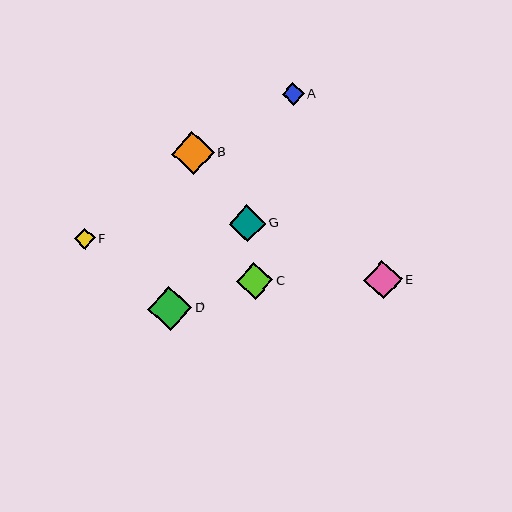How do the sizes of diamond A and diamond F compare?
Diamond A and diamond F are approximately the same size.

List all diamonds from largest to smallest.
From largest to smallest: D, B, E, G, C, A, F.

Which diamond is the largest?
Diamond D is the largest with a size of approximately 44 pixels.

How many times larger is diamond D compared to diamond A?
Diamond D is approximately 2.0 times the size of diamond A.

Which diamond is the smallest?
Diamond F is the smallest with a size of approximately 21 pixels.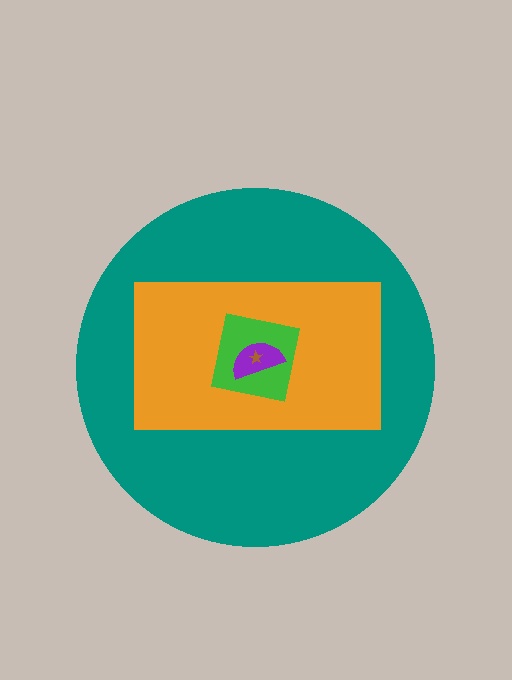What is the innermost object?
The brown star.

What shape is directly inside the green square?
The purple semicircle.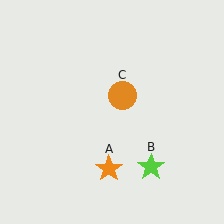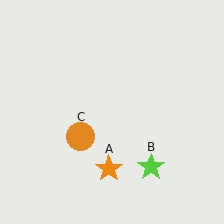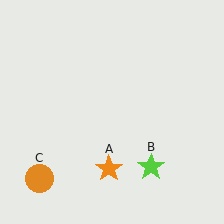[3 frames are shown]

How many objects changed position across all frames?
1 object changed position: orange circle (object C).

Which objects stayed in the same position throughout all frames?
Orange star (object A) and lime star (object B) remained stationary.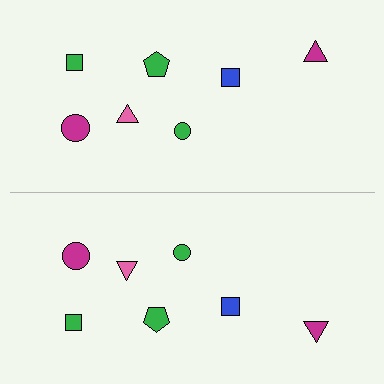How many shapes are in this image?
There are 14 shapes in this image.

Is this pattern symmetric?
Yes, this pattern has bilateral (reflection) symmetry.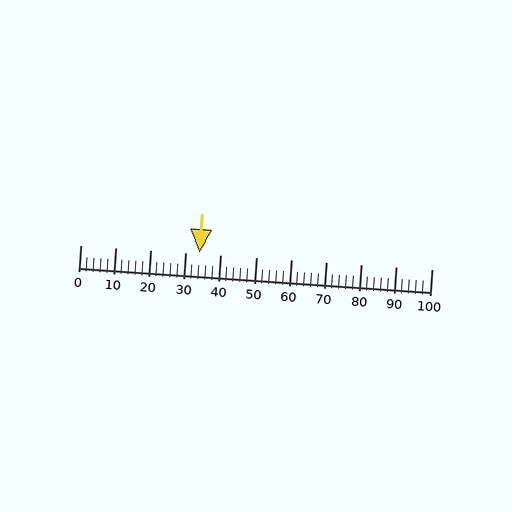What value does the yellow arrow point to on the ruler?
The yellow arrow points to approximately 34.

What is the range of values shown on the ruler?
The ruler shows values from 0 to 100.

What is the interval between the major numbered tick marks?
The major tick marks are spaced 10 units apart.